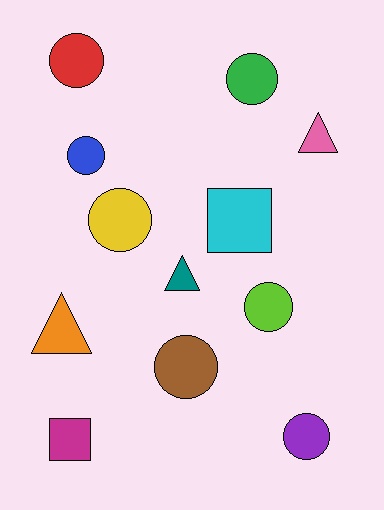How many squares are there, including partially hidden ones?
There are 2 squares.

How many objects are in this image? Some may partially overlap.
There are 12 objects.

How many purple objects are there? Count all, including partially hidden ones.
There is 1 purple object.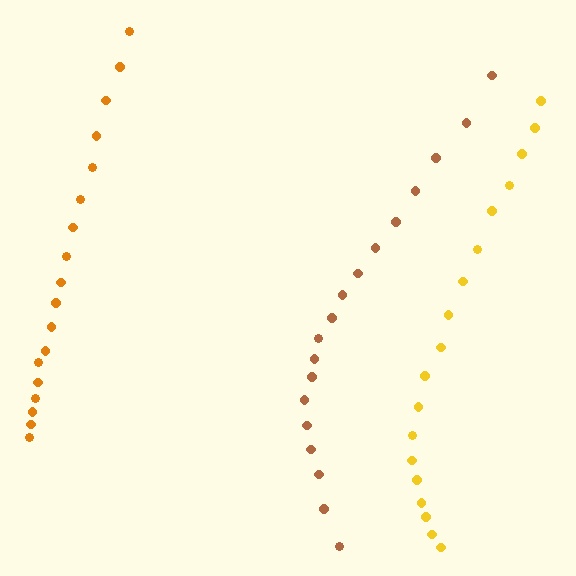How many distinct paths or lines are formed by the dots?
There are 3 distinct paths.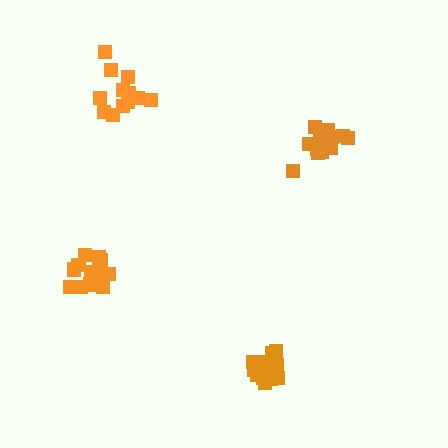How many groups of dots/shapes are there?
There are 4 groups.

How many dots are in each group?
Group 1: 12 dots, Group 2: 17 dots, Group 3: 15 dots, Group 4: 16 dots (60 total).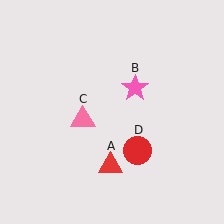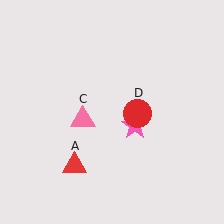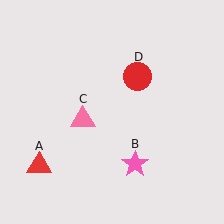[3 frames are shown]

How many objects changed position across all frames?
3 objects changed position: red triangle (object A), pink star (object B), red circle (object D).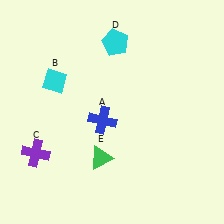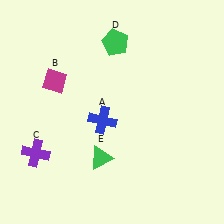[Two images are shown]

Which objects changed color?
B changed from cyan to magenta. D changed from cyan to green.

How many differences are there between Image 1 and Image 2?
There are 2 differences between the two images.